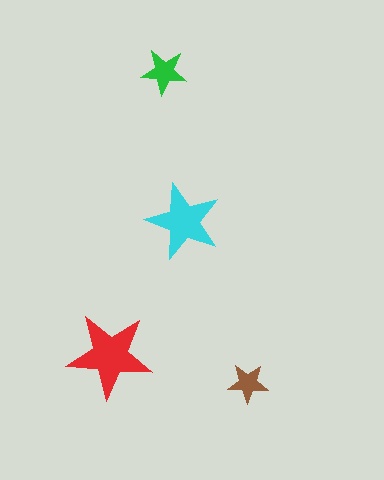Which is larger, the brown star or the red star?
The red one.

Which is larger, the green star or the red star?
The red one.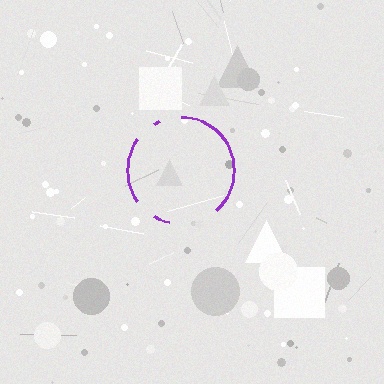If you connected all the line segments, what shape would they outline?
They would outline a circle.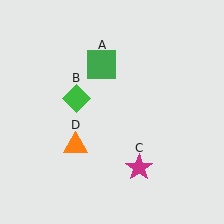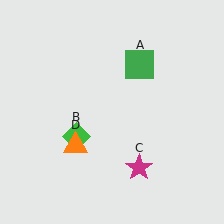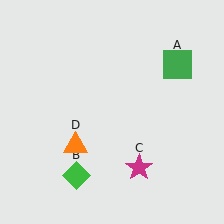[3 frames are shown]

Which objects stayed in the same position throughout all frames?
Magenta star (object C) and orange triangle (object D) remained stationary.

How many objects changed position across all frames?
2 objects changed position: green square (object A), green diamond (object B).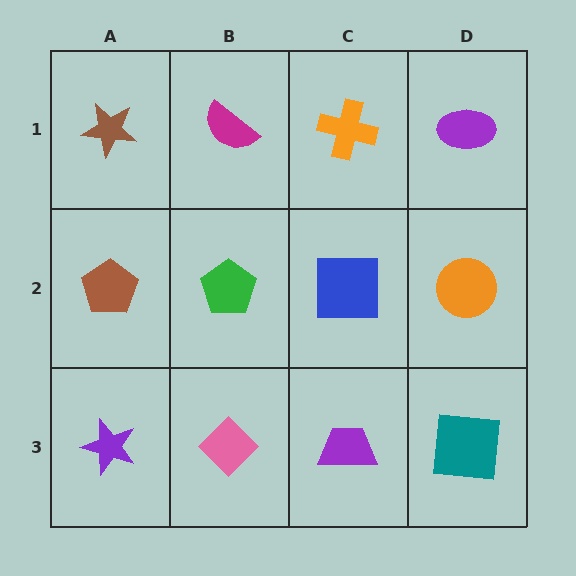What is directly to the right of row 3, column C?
A teal square.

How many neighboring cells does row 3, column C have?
3.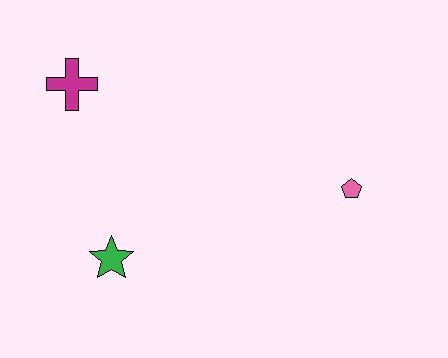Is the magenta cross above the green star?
Yes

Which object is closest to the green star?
The magenta cross is closest to the green star.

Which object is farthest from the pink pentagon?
The magenta cross is farthest from the pink pentagon.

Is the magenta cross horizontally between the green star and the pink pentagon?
No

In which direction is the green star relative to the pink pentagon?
The green star is to the left of the pink pentagon.